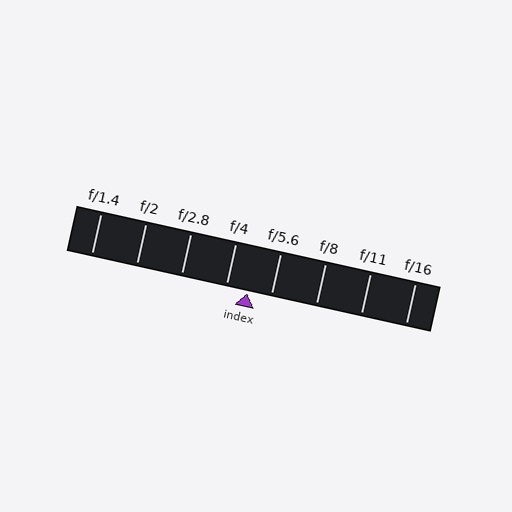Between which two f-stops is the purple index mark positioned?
The index mark is between f/4 and f/5.6.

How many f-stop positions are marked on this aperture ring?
There are 8 f-stop positions marked.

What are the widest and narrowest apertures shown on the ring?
The widest aperture shown is f/1.4 and the narrowest is f/16.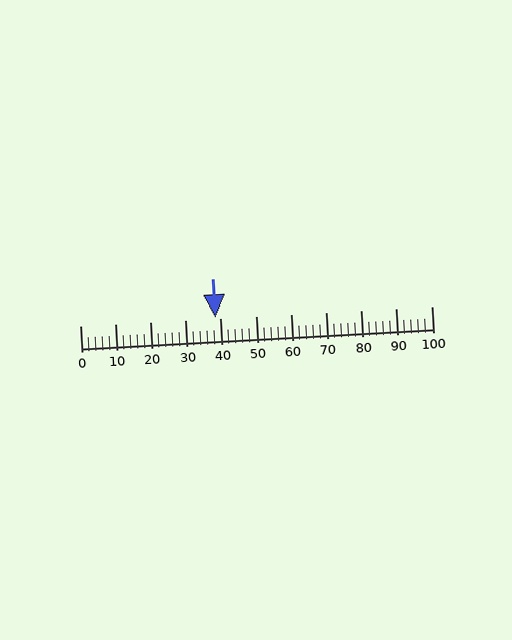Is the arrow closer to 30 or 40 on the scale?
The arrow is closer to 40.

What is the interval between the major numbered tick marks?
The major tick marks are spaced 10 units apart.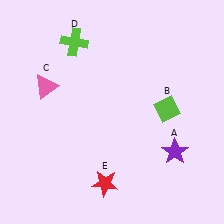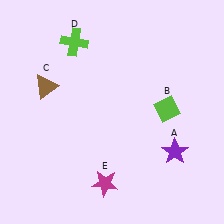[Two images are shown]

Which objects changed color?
C changed from pink to brown. E changed from red to magenta.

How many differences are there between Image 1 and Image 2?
There are 2 differences between the two images.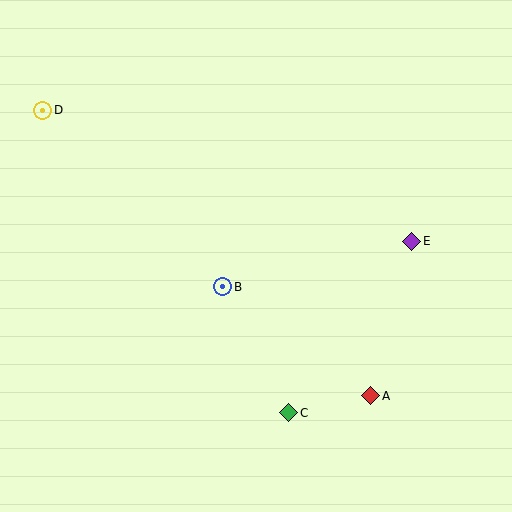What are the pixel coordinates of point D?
Point D is at (43, 110).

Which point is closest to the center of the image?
Point B at (223, 287) is closest to the center.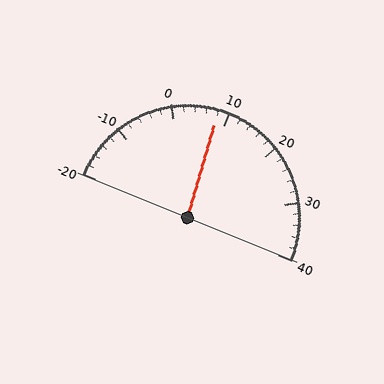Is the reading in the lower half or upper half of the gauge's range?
The reading is in the lower half of the range (-20 to 40).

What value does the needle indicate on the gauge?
The needle indicates approximately 8.